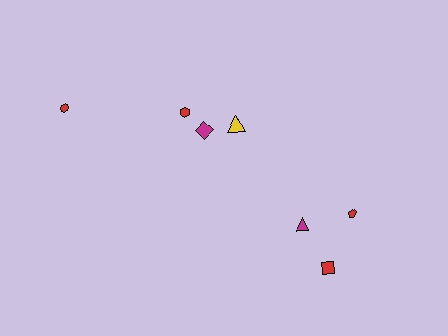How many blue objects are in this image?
There are no blue objects.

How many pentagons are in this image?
There is 1 pentagon.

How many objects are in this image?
There are 7 objects.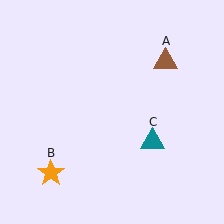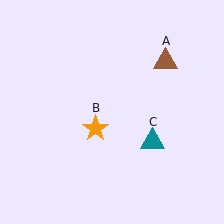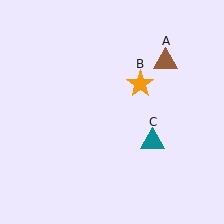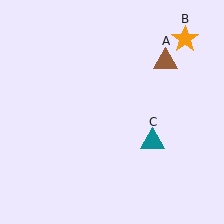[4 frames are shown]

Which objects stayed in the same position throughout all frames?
Brown triangle (object A) and teal triangle (object C) remained stationary.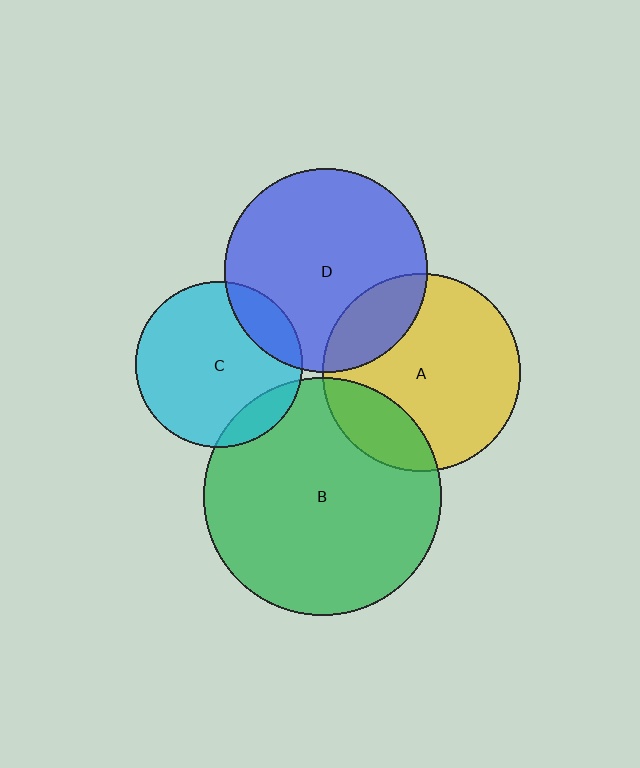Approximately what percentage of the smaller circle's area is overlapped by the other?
Approximately 10%.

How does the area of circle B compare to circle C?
Approximately 2.0 times.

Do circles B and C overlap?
Yes.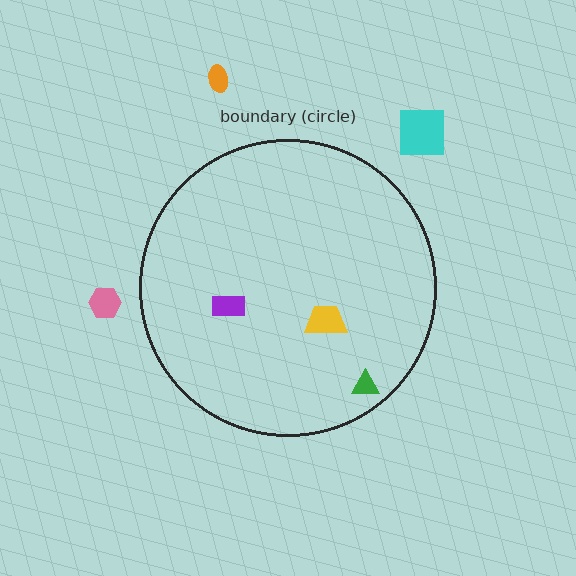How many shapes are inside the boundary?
3 inside, 3 outside.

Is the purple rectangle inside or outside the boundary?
Inside.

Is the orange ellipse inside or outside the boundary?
Outside.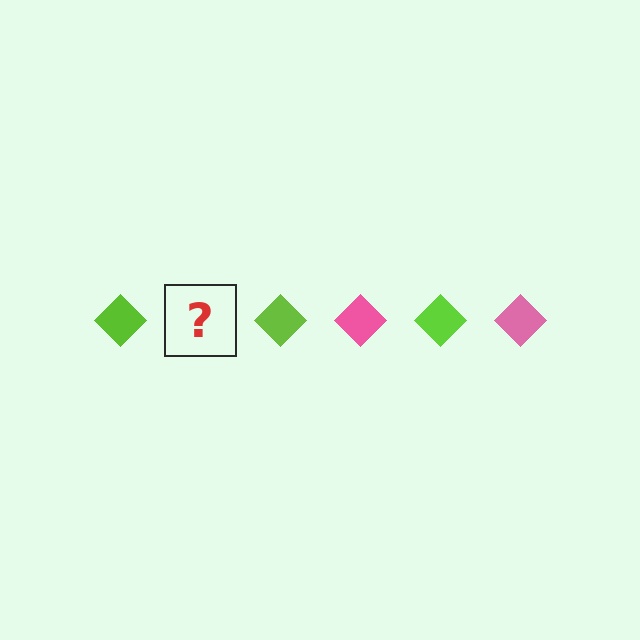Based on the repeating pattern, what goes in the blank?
The blank should be a pink diamond.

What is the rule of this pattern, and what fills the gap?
The rule is that the pattern cycles through lime, pink diamonds. The gap should be filled with a pink diamond.